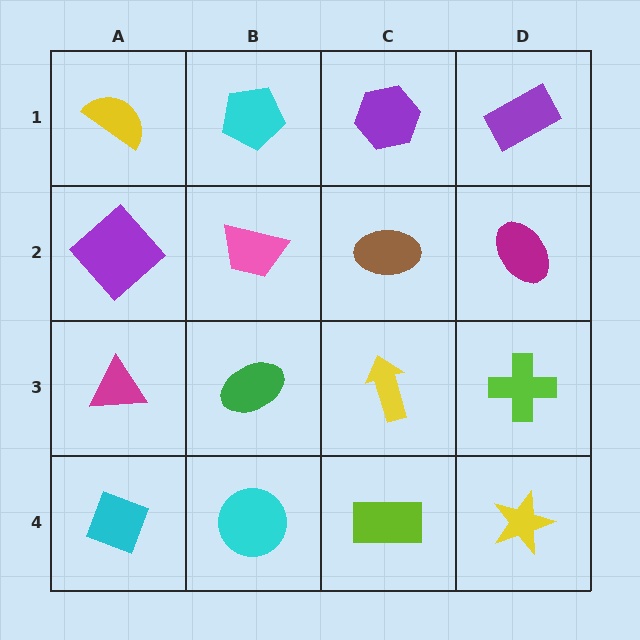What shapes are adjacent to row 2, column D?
A purple rectangle (row 1, column D), a lime cross (row 3, column D), a brown ellipse (row 2, column C).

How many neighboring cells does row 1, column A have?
2.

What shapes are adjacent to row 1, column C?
A brown ellipse (row 2, column C), a cyan pentagon (row 1, column B), a purple rectangle (row 1, column D).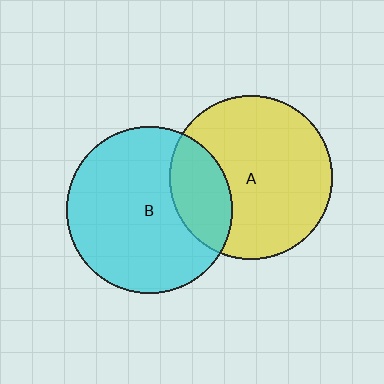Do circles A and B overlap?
Yes.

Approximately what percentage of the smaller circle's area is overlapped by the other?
Approximately 25%.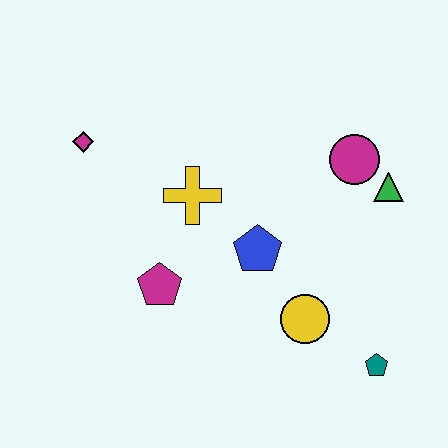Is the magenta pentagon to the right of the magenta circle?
No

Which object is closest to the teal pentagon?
The yellow circle is closest to the teal pentagon.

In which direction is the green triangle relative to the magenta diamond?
The green triangle is to the right of the magenta diamond.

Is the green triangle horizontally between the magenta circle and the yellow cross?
No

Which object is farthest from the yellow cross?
The teal pentagon is farthest from the yellow cross.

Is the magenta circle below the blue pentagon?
No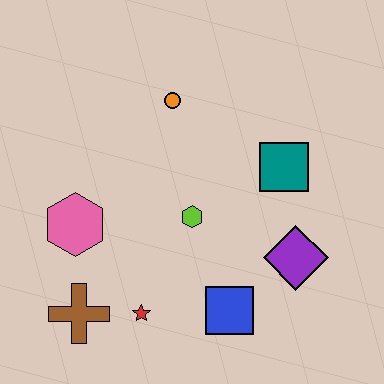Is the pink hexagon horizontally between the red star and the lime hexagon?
No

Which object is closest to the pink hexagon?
The brown cross is closest to the pink hexagon.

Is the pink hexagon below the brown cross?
No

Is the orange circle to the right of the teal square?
No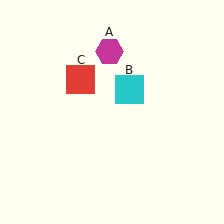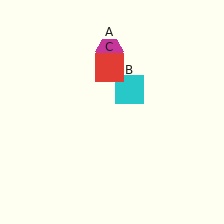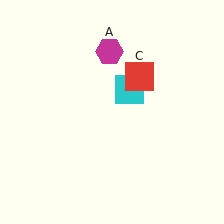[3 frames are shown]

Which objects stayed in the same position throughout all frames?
Magenta hexagon (object A) and cyan square (object B) remained stationary.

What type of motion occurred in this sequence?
The red square (object C) rotated clockwise around the center of the scene.